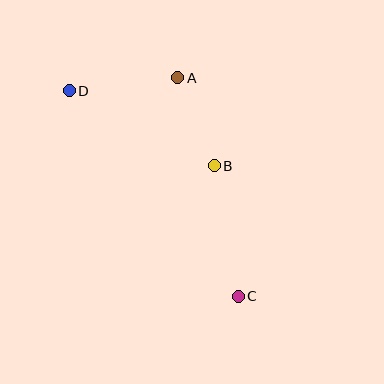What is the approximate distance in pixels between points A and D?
The distance between A and D is approximately 109 pixels.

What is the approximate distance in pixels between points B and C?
The distance between B and C is approximately 133 pixels.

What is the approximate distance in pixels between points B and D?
The distance between B and D is approximately 163 pixels.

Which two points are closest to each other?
Points A and B are closest to each other.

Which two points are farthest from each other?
Points C and D are farthest from each other.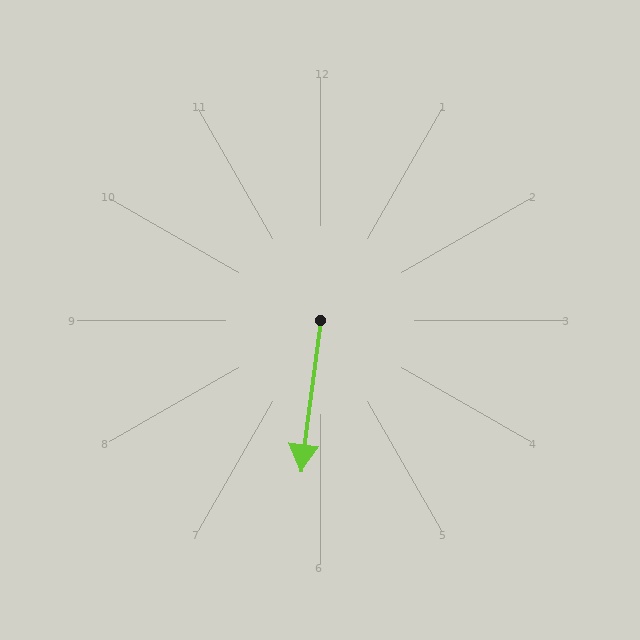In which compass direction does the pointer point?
South.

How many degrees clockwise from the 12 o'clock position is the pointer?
Approximately 187 degrees.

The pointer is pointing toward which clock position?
Roughly 6 o'clock.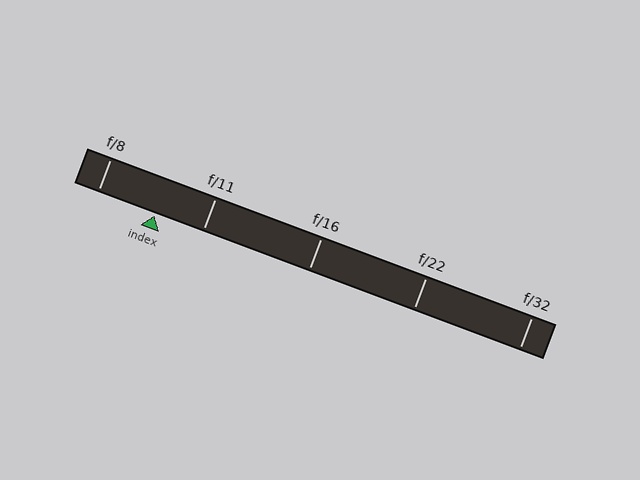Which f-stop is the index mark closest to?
The index mark is closest to f/11.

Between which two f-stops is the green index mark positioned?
The index mark is between f/8 and f/11.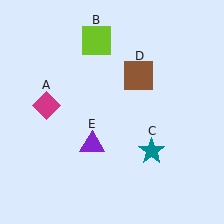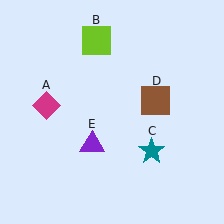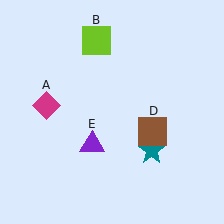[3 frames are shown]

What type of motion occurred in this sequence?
The brown square (object D) rotated clockwise around the center of the scene.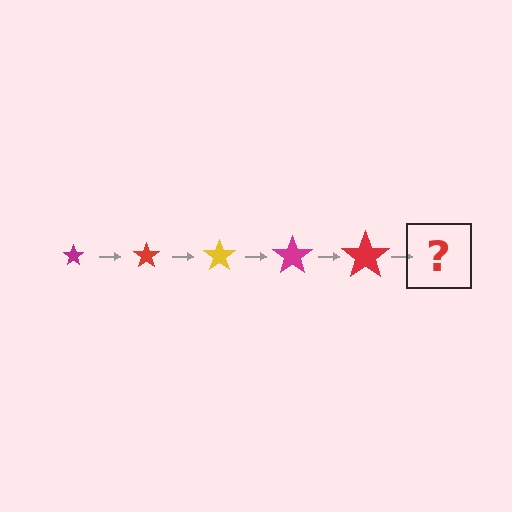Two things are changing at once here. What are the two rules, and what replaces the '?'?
The two rules are that the star grows larger each step and the color cycles through magenta, red, and yellow. The '?' should be a yellow star, larger than the previous one.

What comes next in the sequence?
The next element should be a yellow star, larger than the previous one.